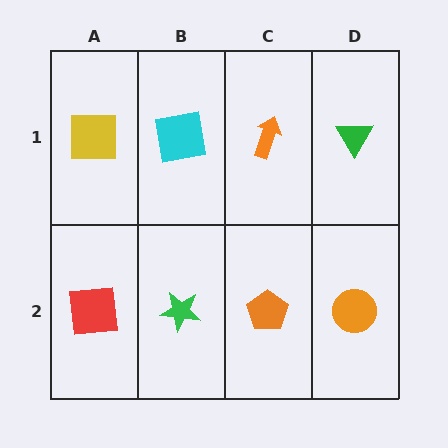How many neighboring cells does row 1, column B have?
3.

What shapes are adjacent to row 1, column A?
A red square (row 2, column A), a cyan square (row 1, column B).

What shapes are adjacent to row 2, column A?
A yellow square (row 1, column A), a green star (row 2, column B).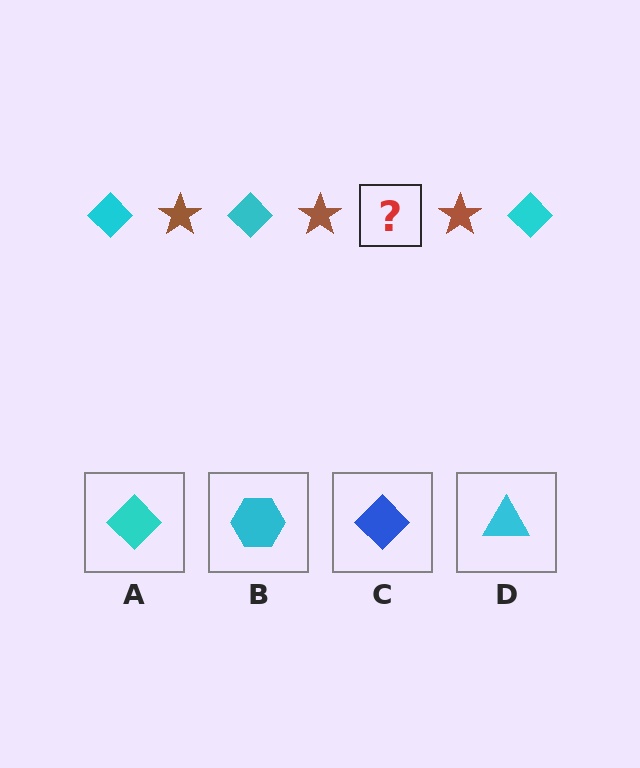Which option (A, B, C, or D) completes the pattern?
A.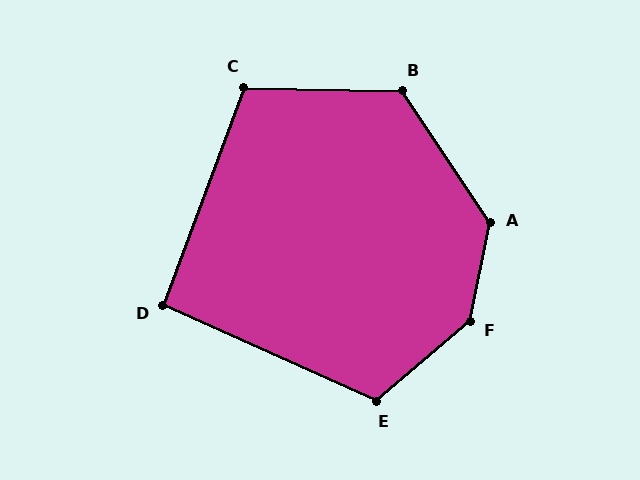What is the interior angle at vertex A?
Approximately 135 degrees (obtuse).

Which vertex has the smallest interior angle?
D, at approximately 94 degrees.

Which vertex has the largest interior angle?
F, at approximately 142 degrees.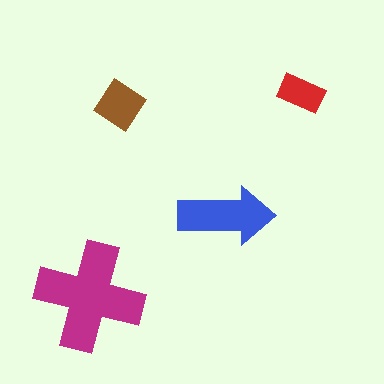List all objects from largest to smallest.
The magenta cross, the blue arrow, the brown diamond, the red rectangle.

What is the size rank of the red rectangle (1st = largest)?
4th.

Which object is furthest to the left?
The magenta cross is leftmost.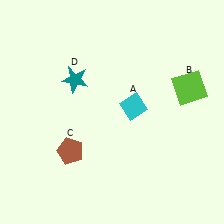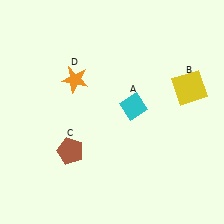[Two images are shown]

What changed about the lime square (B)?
In Image 1, B is lime. In Image 2, it changed to yellow.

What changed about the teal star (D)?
In Image 1, D is teal. In Image 2, it changed to orange.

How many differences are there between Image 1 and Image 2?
There are 2 differences between the two images.